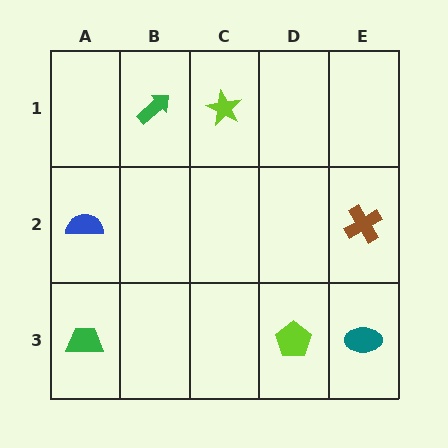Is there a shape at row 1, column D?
No, that cell is empty.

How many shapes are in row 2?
2 shapes.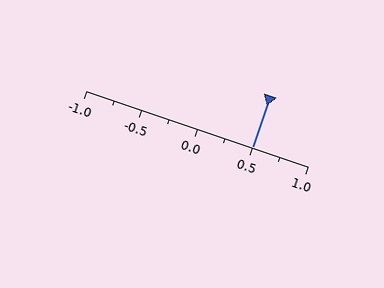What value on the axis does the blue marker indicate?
The marker indicates approximately 0.5.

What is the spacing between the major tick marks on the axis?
The major ticks are spaced 0.5 apart.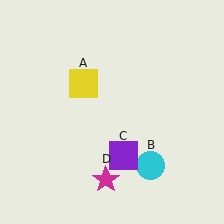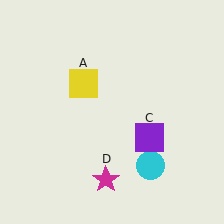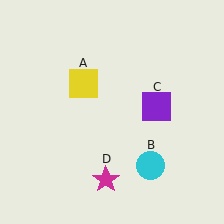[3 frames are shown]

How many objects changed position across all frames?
1 object changed position: purple square (object C).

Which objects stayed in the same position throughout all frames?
Yellow square (object A) and cyan circle (object B) and magenta star (object D) remained stationary.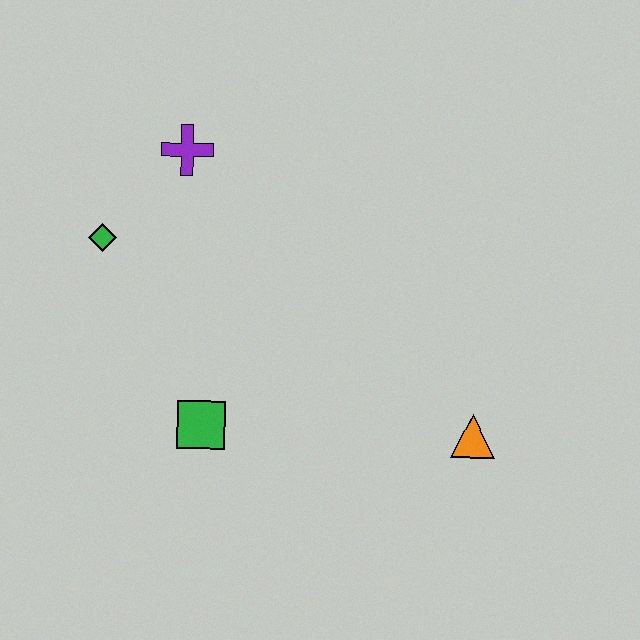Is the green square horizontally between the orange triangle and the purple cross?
Yes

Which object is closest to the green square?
The green diamond is closest to the green square.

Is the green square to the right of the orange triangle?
No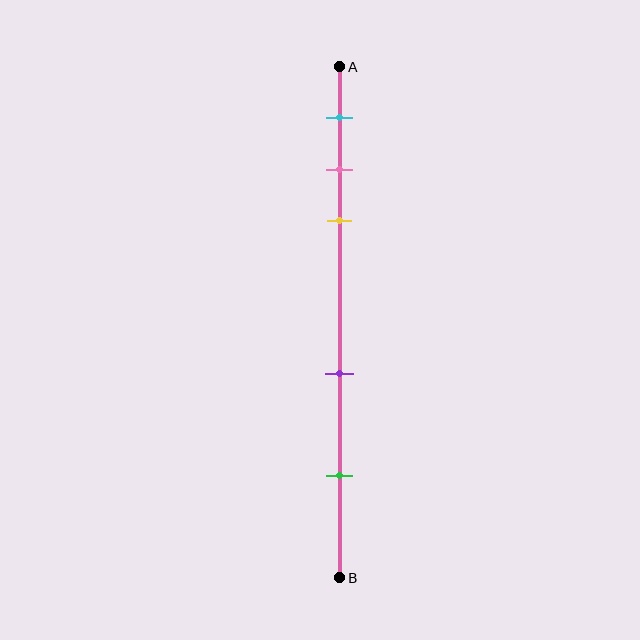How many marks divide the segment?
There are 5 marks dividing the segment.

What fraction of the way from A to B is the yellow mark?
The yellow mark is approximately 30% (0.3) of the way from A to B.